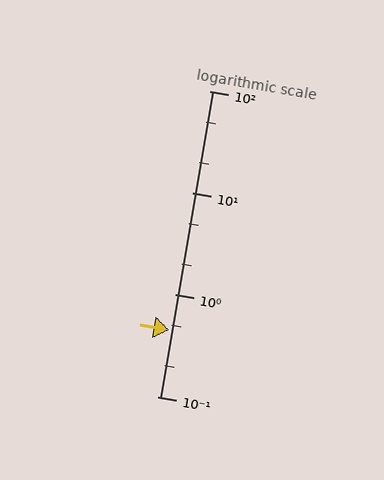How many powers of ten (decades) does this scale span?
The scale spans 3 decades, from 0.1 to 100.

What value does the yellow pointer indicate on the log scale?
The pointer indicates approximately 0.45.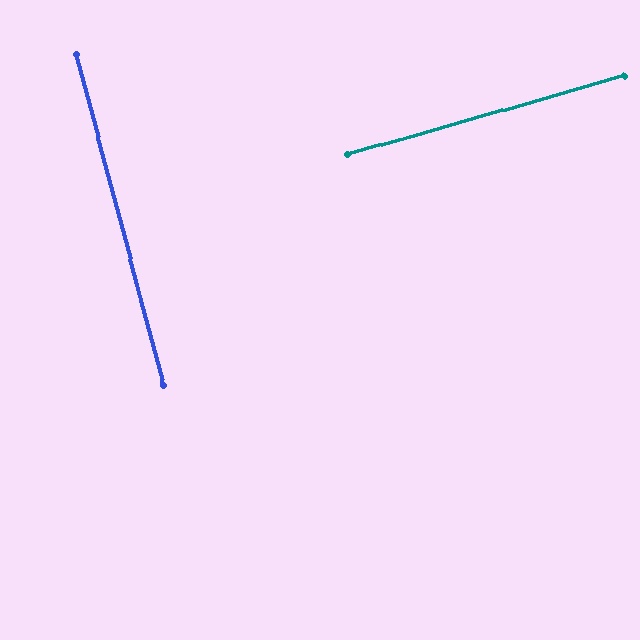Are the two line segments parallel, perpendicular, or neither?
Perpendicular — they meet at approximately 89°.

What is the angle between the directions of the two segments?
Approximately 89 degrees.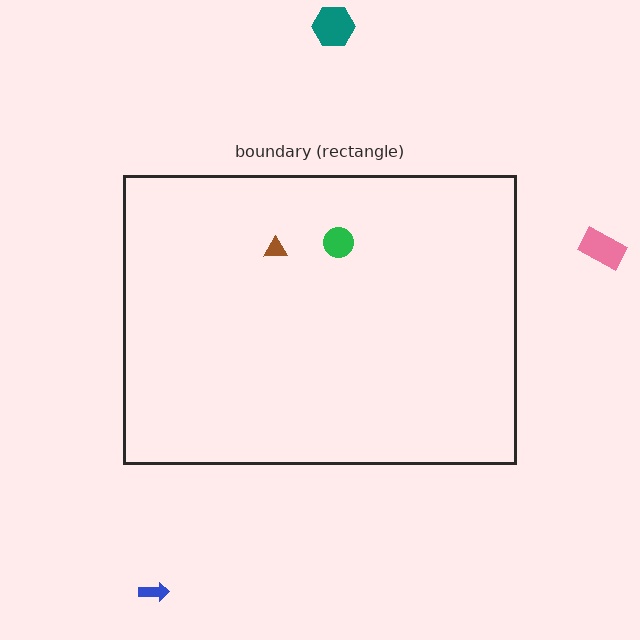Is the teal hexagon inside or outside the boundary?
Outside.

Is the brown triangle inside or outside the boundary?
Inside.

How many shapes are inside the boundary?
2 inside, 3 outside.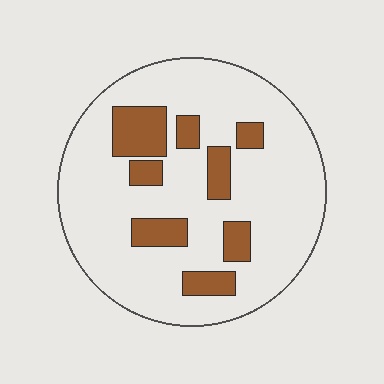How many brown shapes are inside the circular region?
8.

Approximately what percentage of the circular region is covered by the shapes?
Approximately 20%.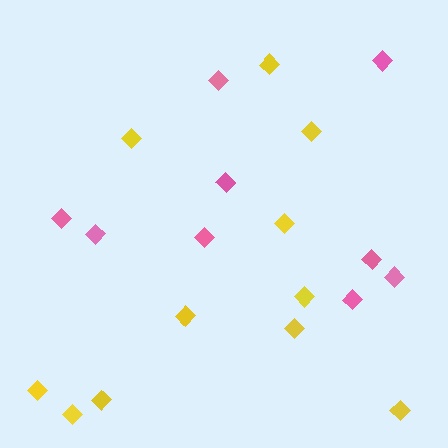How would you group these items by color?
There are 2 groups: one group of yellow diamonds (11) and one group of pink diamonds (9).